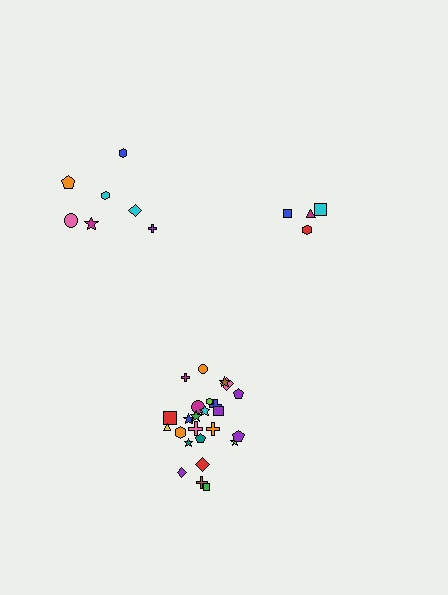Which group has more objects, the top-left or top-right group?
The top-left group.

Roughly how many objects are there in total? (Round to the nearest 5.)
Roughly 35 objects in total.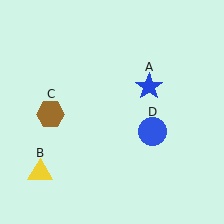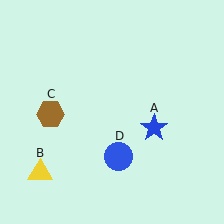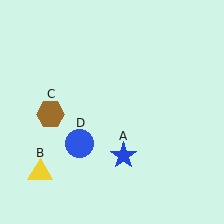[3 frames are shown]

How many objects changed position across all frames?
2 objects changed position: blue star (object A), blue circle (object D).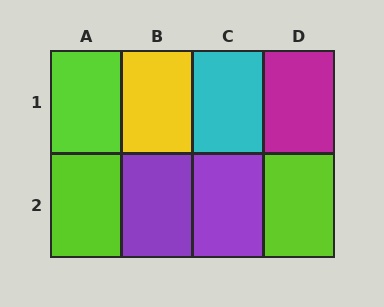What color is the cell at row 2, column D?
Lime.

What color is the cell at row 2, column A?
Lime.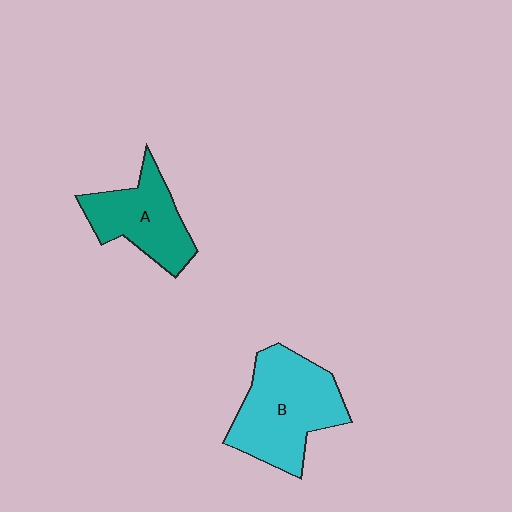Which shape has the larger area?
Shape B (cyan).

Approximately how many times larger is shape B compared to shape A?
Approximately 1.4 times.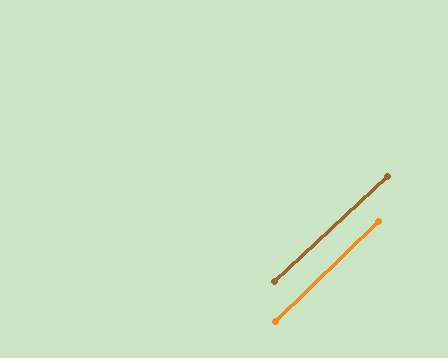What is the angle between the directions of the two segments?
Approximately 1 degree.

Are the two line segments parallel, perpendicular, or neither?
Parallel — their directions differ by only 0.9°.